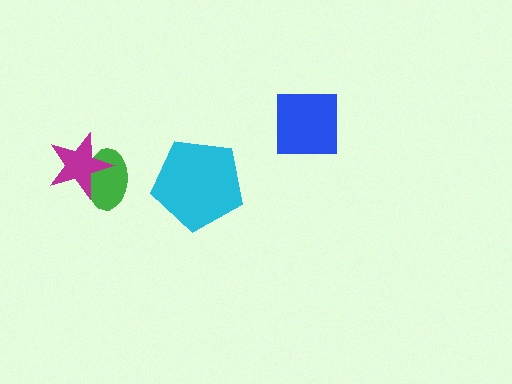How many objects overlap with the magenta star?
1 object overlaps with the magenta star.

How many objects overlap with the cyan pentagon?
0 objects overlap with the cyan pentagon.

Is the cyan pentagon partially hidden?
No, no other shape covers it.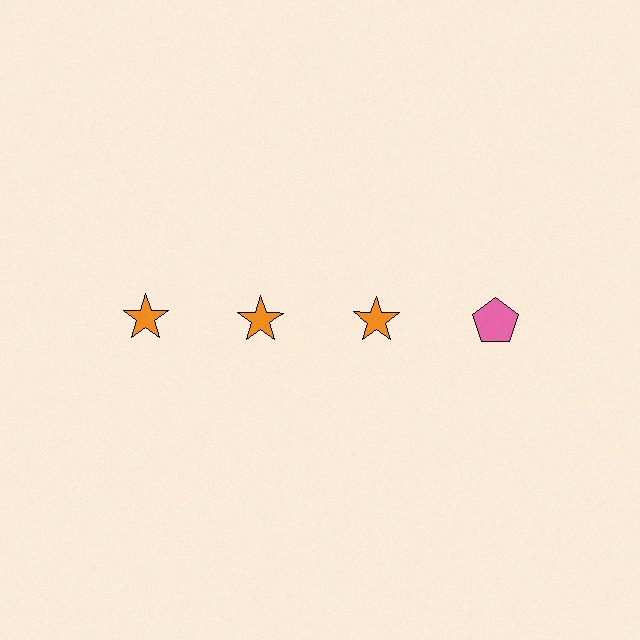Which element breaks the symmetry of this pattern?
The pink pentagon in the top row, second from right column breaks the symmetry. All other shapes are orange stars.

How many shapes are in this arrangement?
There are 4 shapes arranged in a grid pattern.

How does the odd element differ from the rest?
It differs in both color (pink instead of orange) and shape (pentagon instead of star).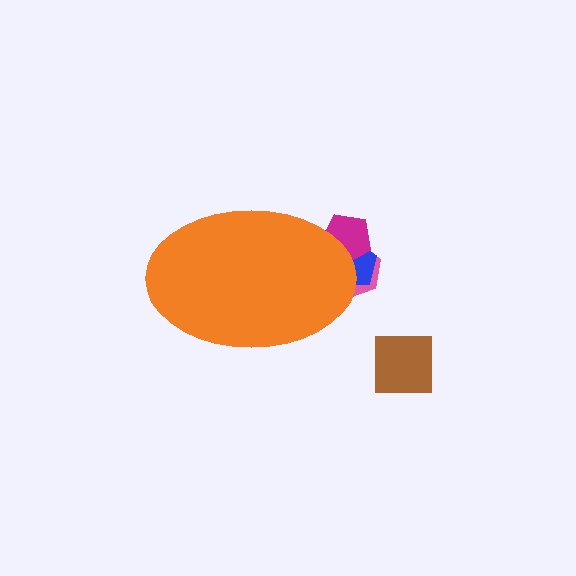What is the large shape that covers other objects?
An orange ellipse.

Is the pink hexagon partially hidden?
Yes, the pink hexagon is partially hidden behind the orange ellipse.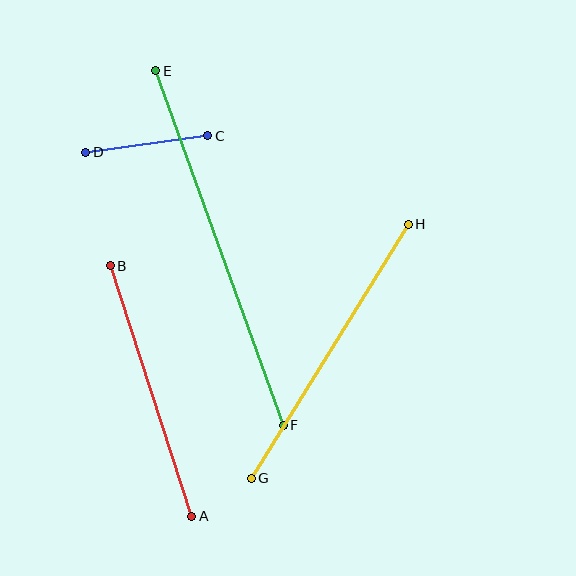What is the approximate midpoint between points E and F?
The midpoint is at approximately (219, 248) pixels.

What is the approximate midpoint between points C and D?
The midpoint is at approximately (147, 144) pixels.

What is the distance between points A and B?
The distance is approximately 263 pixels.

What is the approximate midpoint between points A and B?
The midpoint is at approximately (151, 391) pixels.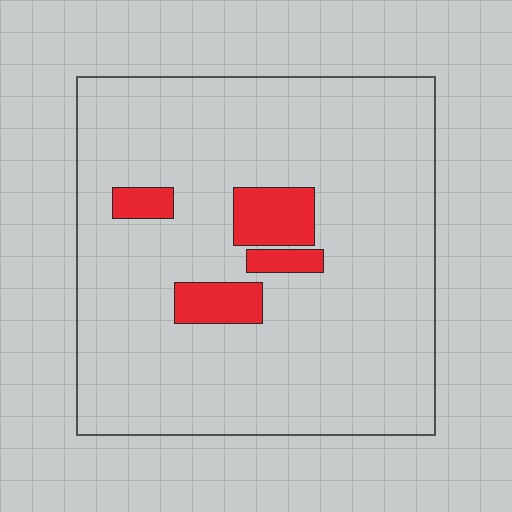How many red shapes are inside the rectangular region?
4.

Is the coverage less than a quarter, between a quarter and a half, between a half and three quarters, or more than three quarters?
Less than a quarter.